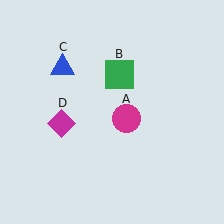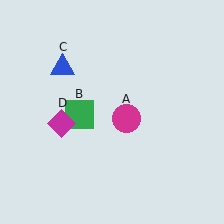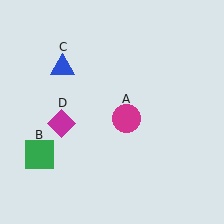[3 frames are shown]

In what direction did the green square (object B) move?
The green square (object B) moved down and to the left.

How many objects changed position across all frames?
1 object changed position: green square (object B).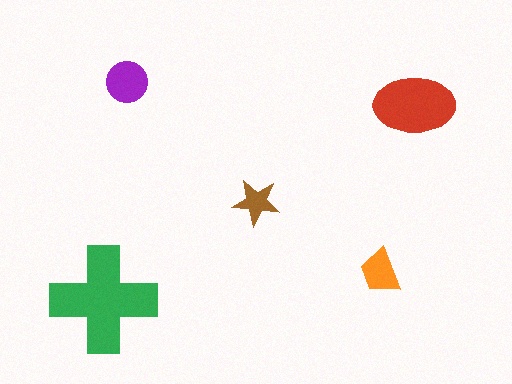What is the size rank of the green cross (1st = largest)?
1st.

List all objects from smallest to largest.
The brown star, the orange trapezoid, the purple circle, the red ellipse, the green cross.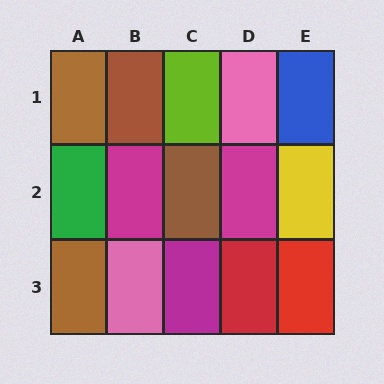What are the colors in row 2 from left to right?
Green, magenta, brown, magenta, yellow.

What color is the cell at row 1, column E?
Blue.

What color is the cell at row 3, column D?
Red.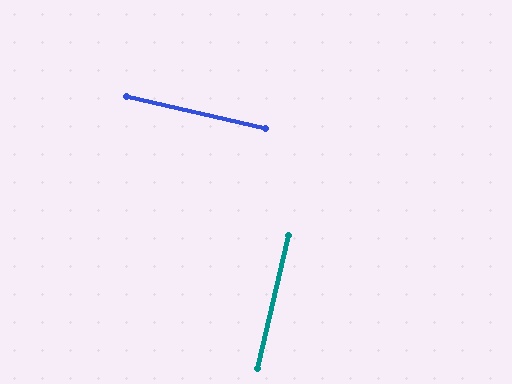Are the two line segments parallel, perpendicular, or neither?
Perpendicular — they meet at approximately 90°.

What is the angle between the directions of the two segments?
Approximately 90 degrees.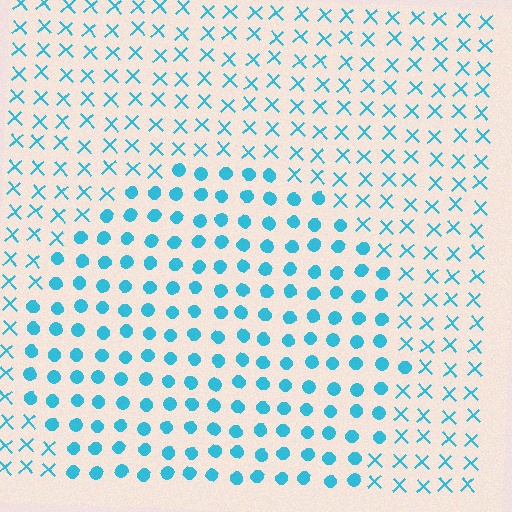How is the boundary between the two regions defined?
The boundary is defined by a change in element shape: circles inside vs. X marks outside. All elements share the same color and spacing.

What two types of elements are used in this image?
The image uses circles inside the circle region and X marks outside it.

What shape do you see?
I see a circle.